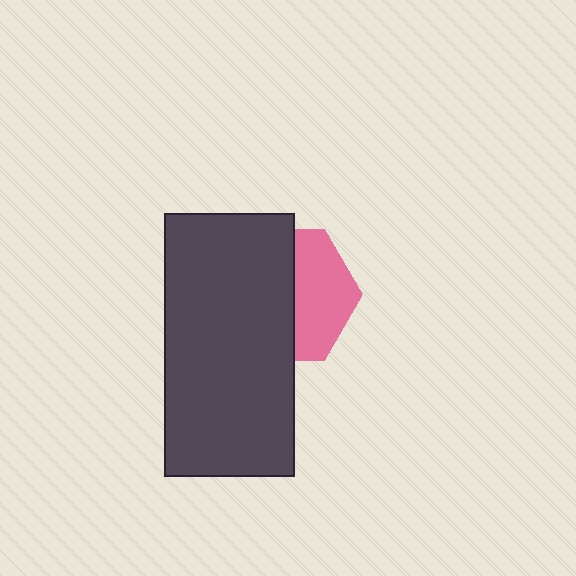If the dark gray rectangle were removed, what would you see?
You would see the complete pink hexagon.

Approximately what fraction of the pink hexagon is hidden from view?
Roughly 57% of the pink hexagon is hidden behind the dark gray rectangle.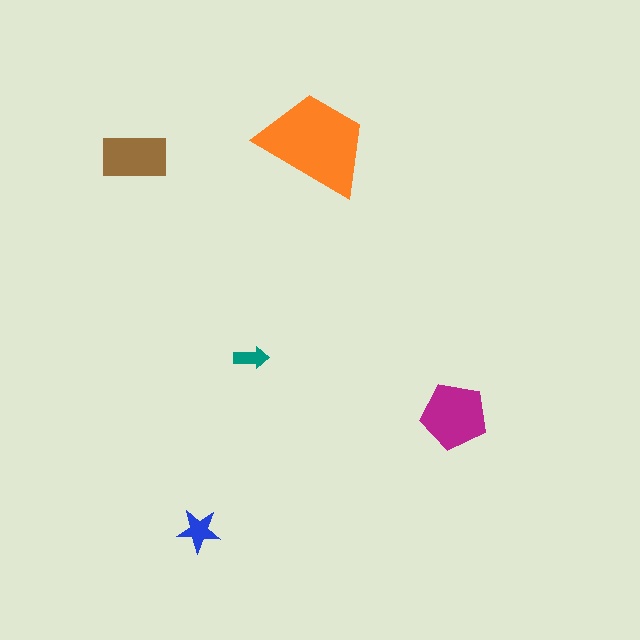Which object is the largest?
The orange trapezoid.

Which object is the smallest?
The teal arrow.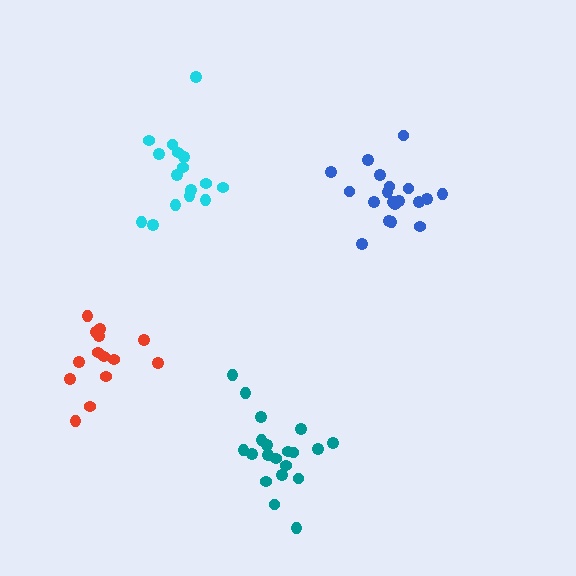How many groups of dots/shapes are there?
There are 4 groups.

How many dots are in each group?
Group 1: 19 dots, Group 2: 14 dots, Group 3: 20 dots, Group 4: 16 dots (69 total).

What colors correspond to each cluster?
The clusters are colored: blue, red, teal, cyan.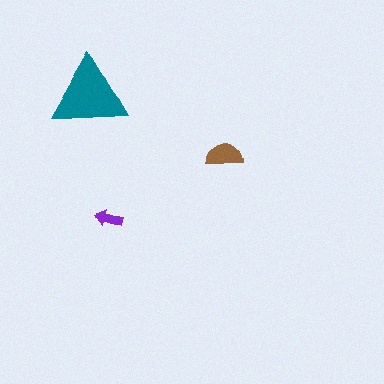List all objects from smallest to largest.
The purple arrow, the brown semicircle, the teal triangle.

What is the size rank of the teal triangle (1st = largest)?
1st.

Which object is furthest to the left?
The teal triangle is leftmost.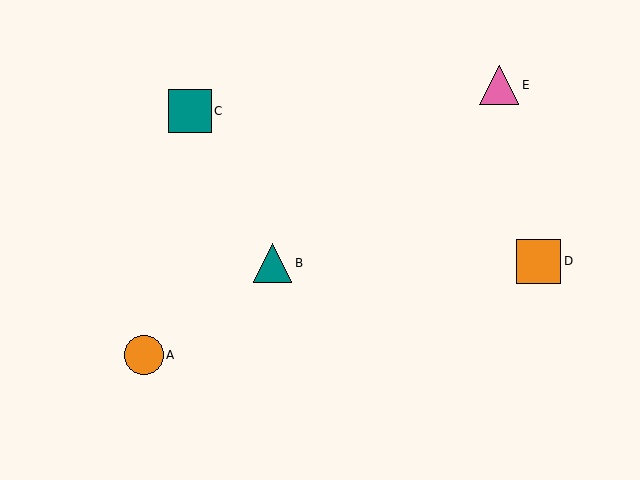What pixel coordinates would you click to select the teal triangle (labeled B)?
Click at (273, 263) to select the teal triangle B.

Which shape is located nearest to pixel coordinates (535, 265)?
The orange square (labeled D) at (538, 261) is nearest to that location.